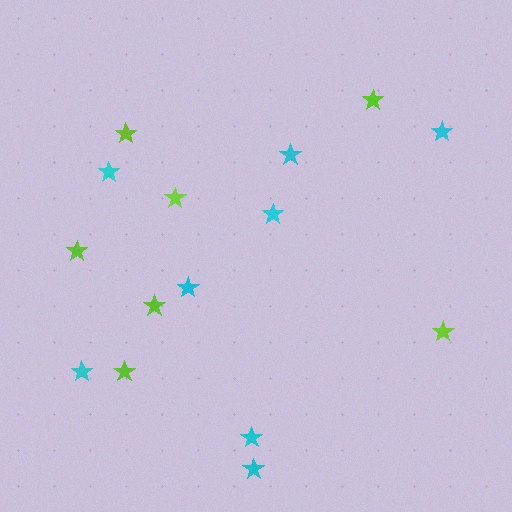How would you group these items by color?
There are 2 groups: one group of cyan stars (8) and one group of lime stars (7).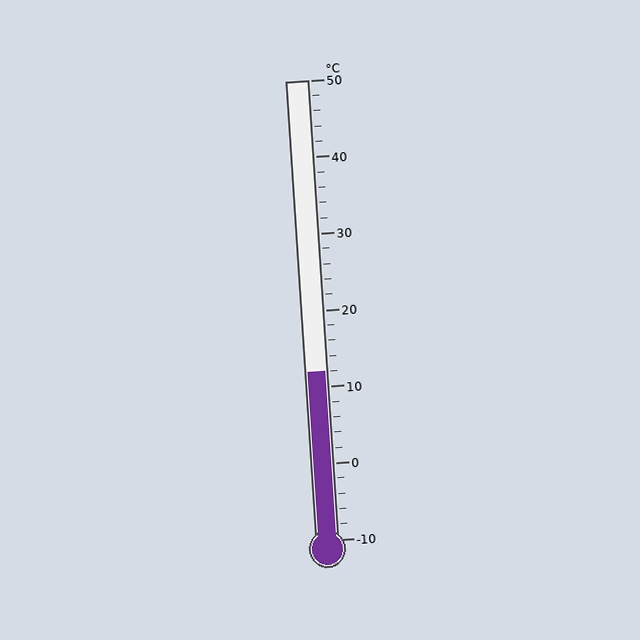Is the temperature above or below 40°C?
The temperature is below 40°C.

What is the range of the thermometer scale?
The thermometer scale ranges from -10°C to 50°C.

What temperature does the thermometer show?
The thermometer shows approximately 12°C.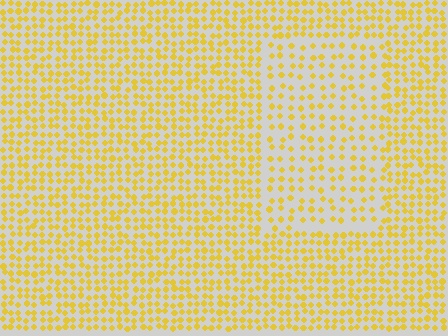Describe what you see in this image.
The image contains small yellow elements arranged at two different densities. A rectangle-shaped region is visible where the elements are less densely packed than the surrounding area.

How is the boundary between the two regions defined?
The boundary is defined by a change in element density (approximately 1.8x ratio). All elements are the same color, size, and shape.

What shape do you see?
I see a rectangle.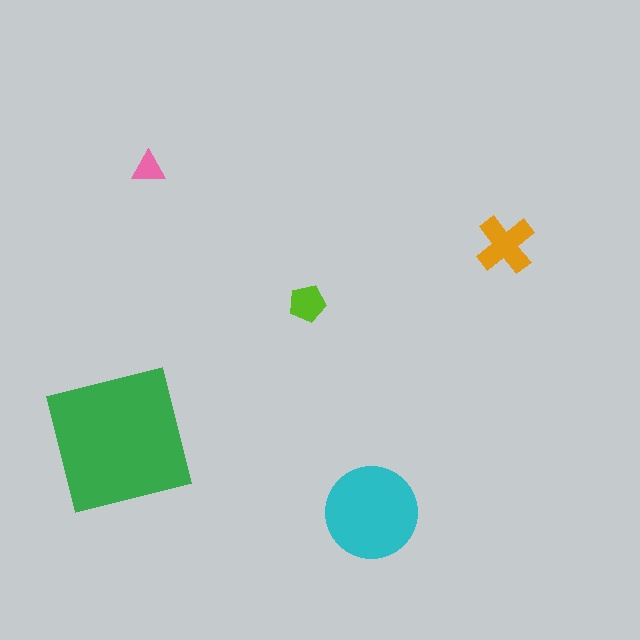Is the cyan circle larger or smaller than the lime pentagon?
Larger.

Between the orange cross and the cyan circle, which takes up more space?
The cyan circle.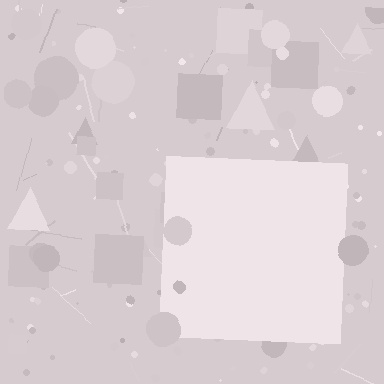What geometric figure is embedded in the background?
A square is embedded in the background.